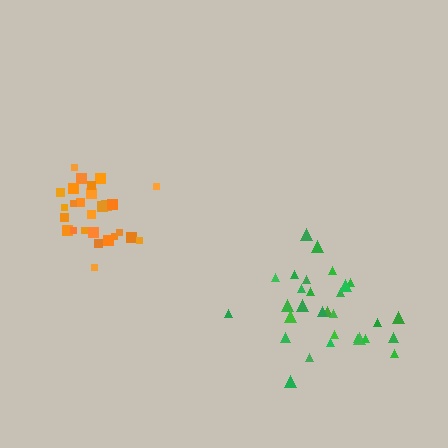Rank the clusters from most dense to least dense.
orange, green.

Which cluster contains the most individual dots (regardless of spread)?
Green (30).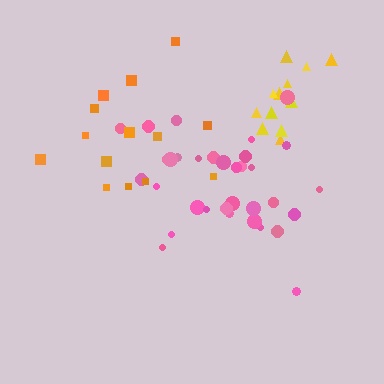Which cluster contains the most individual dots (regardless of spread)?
Pink (33).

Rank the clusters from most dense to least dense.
yellow, pink, orange.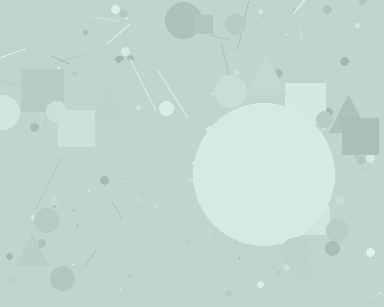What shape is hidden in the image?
A circle is hidden in the image.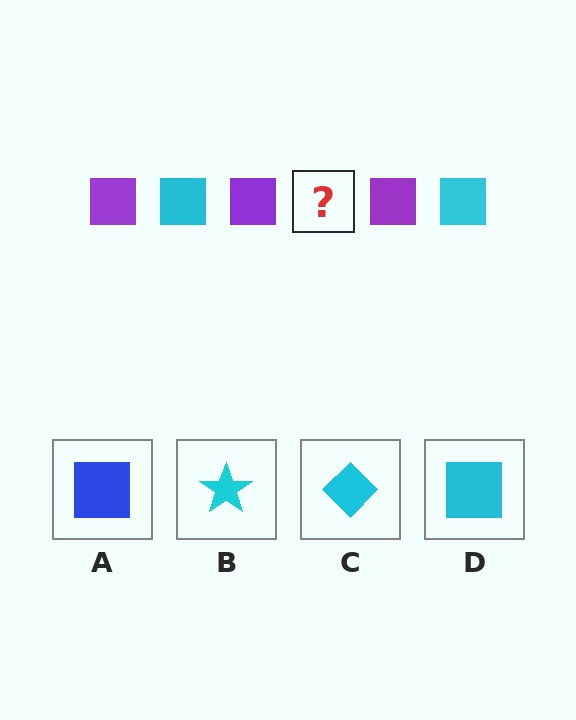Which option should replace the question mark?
Option D.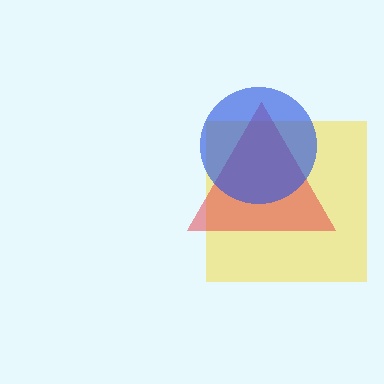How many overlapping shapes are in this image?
There are 3 overlapping shapes in the image.